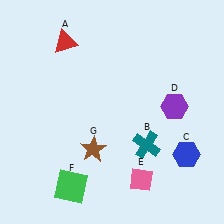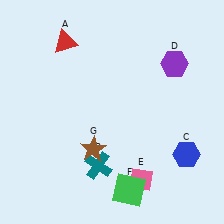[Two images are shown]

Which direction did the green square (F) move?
The green square (F) moved right.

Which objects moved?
The objects that moved are: the teal cross (B), the purple hexagon (D), the green square (F).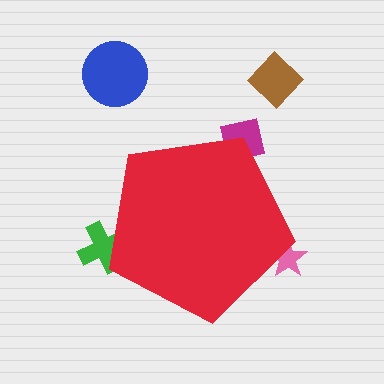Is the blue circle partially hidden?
No, the blue circle is fully visible.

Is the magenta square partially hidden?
Yes, the magenta square is partially hidden behind the red pentagon.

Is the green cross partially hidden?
Yes, the green cross is partially hidden behind the red pentagon.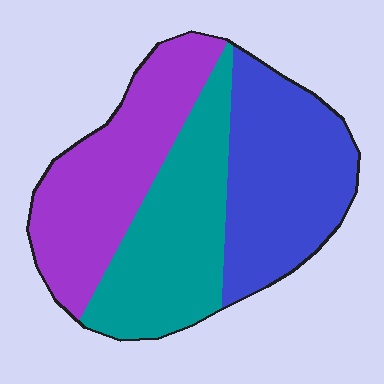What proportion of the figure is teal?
Teal takes up about one third (1/3) of the figure.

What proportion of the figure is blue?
Blue covers about 35% of the figure.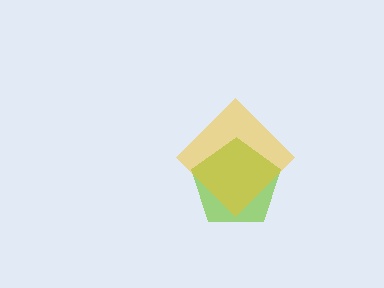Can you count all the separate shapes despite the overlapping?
Yes, there are 2 separate shapes.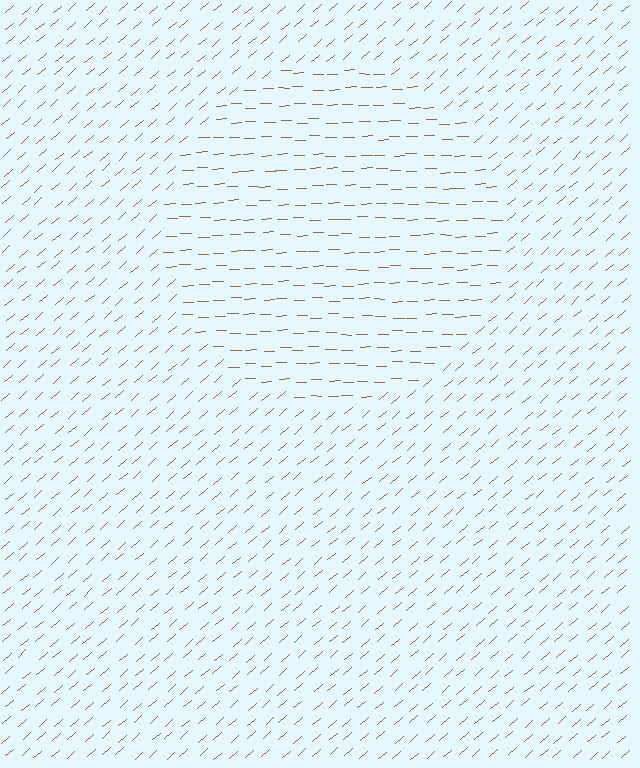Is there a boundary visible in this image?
Yes, there is a texture boundary formed by a change in line orientation.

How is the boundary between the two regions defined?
The boundary is defined purely by a change in line orientation (approximately 39 degrees difference). All lines are the same color and thickness.